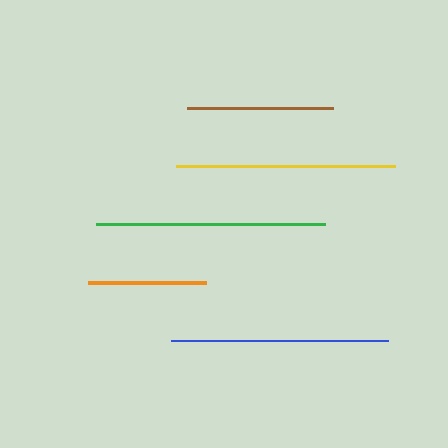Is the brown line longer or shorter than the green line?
The green line is longer than the brown line.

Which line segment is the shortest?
The orange line is the shortest at approximately 118 pixels.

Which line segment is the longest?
The green line is the longest at approximately 229 pixels.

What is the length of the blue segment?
The blue segment is approximately 218 pixels long.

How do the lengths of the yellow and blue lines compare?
The yellow and blue lines are approximately the same length.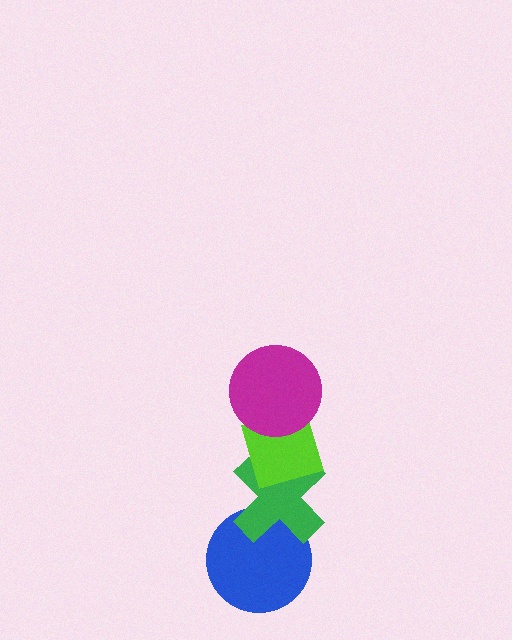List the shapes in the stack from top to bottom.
From top to bottom: the magenta circle, the lime diamond, the green cross, the blue circle.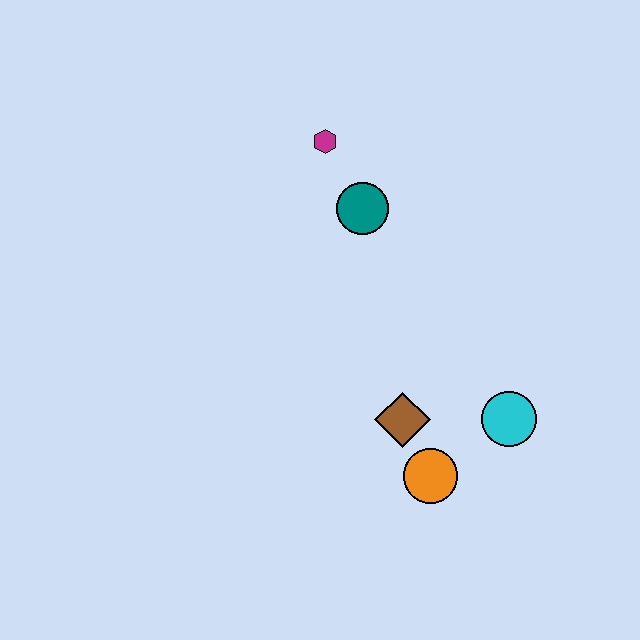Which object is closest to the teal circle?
The magenta hexagon is closest to the teal circle.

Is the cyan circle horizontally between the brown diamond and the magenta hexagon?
No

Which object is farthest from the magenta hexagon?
The orange circle is farthest from the magenta hexagon.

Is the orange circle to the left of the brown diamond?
No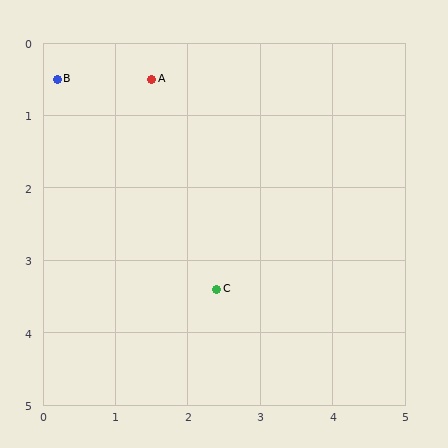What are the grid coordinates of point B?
Point B is at approximately (0.2, 0.5).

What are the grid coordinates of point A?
Point A is at approximately (1.5, 0.5).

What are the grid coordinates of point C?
Point C is at approximately (2.4, 3.4).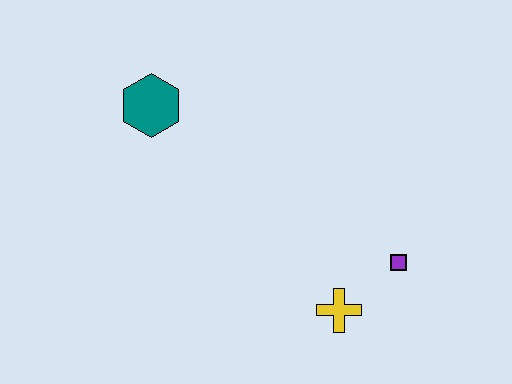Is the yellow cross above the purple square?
No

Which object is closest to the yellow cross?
The purple square is closest to the yellow cross.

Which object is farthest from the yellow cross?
The teal hexagon is farthest from the yellow cross.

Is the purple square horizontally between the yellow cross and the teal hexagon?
No